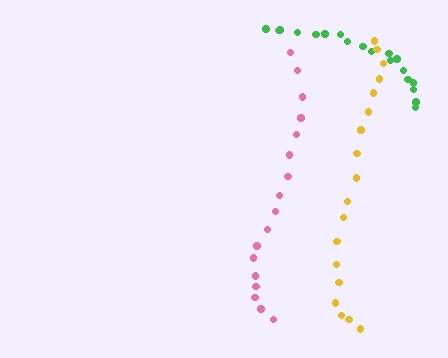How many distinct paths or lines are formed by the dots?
There are 3 distinct paths.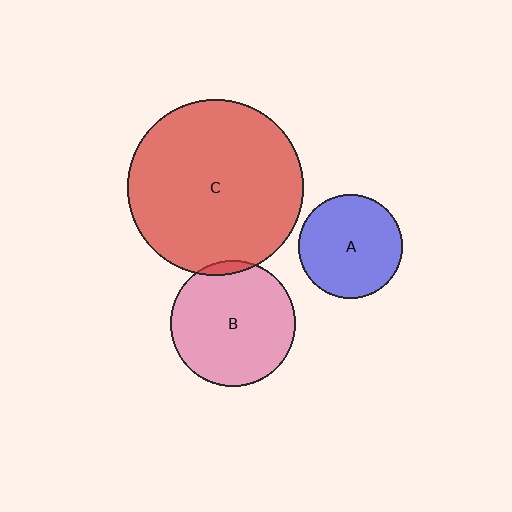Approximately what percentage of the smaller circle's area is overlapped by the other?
Approximately 5%.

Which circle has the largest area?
Circle C (red).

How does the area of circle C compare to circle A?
Approximately 2.9 times.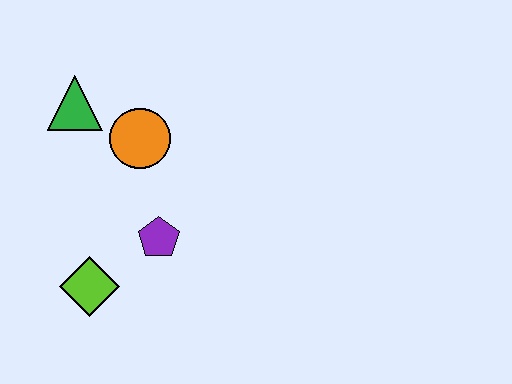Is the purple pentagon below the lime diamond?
No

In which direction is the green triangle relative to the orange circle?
The green triangle is to the left of the orange circle.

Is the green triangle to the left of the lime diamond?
Yes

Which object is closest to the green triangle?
The orange circle is closest to the green triangle.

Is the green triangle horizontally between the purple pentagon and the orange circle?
No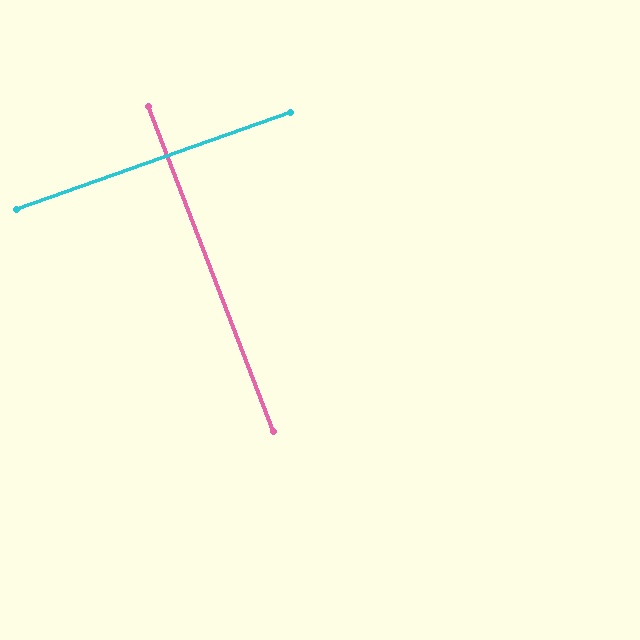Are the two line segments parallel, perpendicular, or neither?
Perpendicular — they meet at approximately 88°.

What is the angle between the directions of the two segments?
Approximately 88 degrees.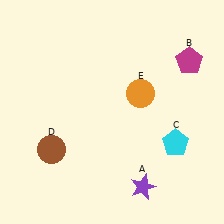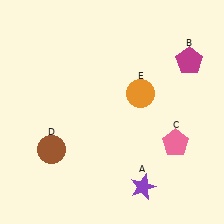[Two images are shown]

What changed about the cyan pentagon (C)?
In Image 1, C is cyan. In Image 2, it changed to pink.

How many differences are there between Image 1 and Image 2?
There is 1 difference between the two images.